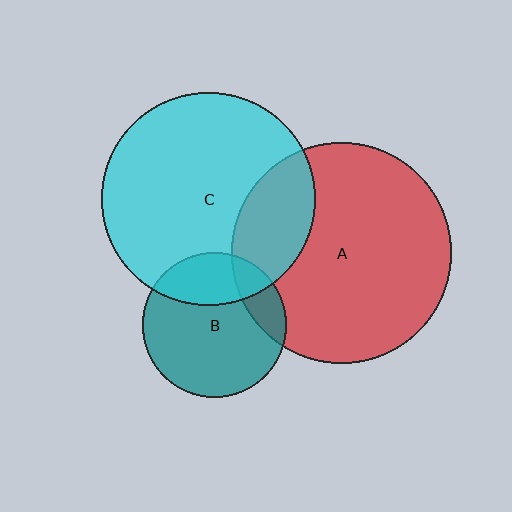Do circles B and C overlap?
Yes.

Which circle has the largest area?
Circle A (red).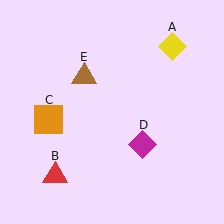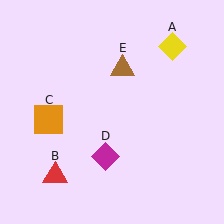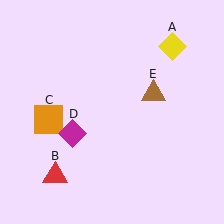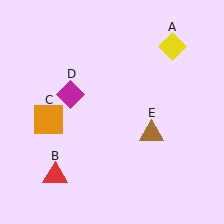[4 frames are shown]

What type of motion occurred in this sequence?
The magenta diamond (object D), brown triangle (object E) rotated clockwise around the center of the scene.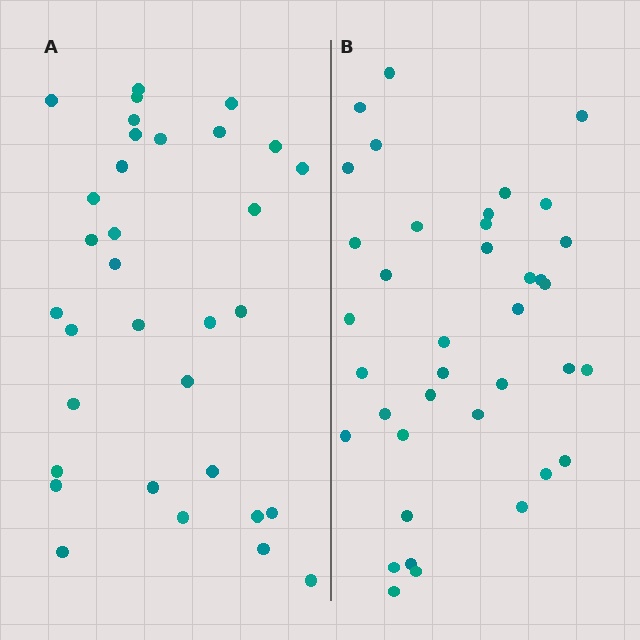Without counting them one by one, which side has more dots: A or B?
Region B (the right region) has more dots.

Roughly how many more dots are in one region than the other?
Region B has about 5 more dots than region A.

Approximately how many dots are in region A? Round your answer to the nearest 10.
About 30 dots. (The exact count is 33, which rounds to 30.)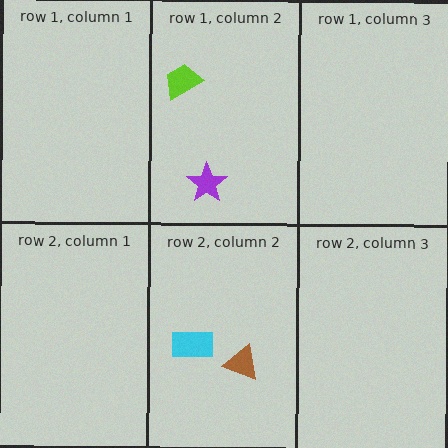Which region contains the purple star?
The row 1, column 2 region.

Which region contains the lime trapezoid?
The row 1, column 2 region.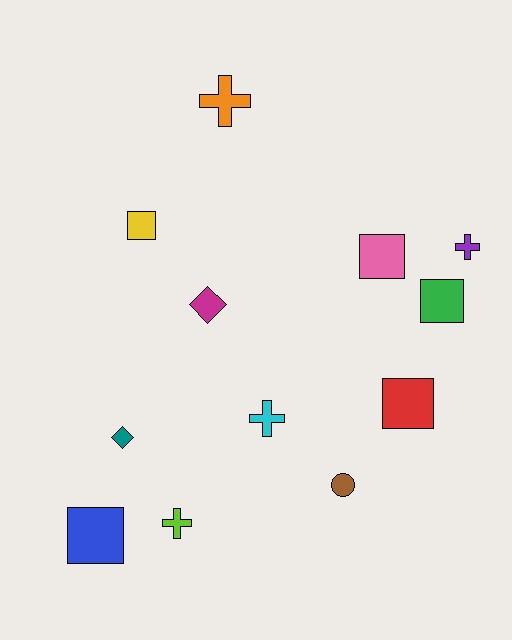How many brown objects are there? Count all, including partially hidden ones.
There is 1 brown object.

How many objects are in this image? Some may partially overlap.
There are 12 objects.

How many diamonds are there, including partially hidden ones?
There are 2 diamonds.